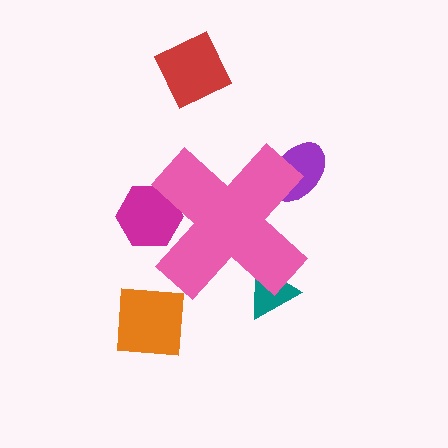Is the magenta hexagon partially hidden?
Yes, the magenta hexagon is partially hidden behind the pink cross.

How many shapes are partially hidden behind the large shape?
3 shapes are partially hidden.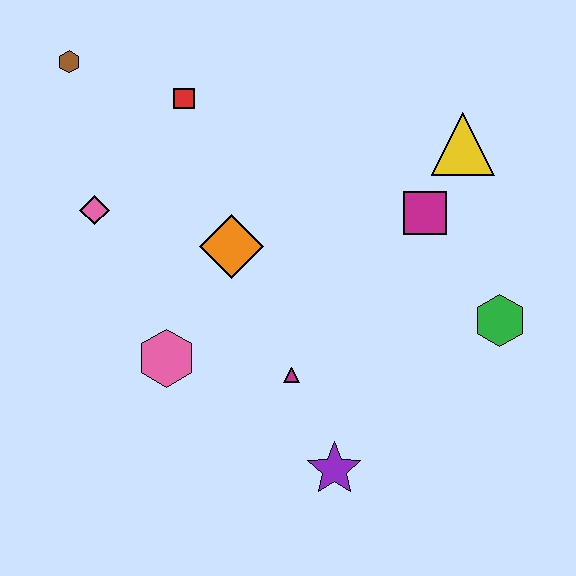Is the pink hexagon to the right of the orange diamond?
No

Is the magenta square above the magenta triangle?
Yes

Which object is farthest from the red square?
The purple star is farthest from the red square.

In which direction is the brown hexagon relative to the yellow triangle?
The brown hexagon is to the left of the yellow triangle.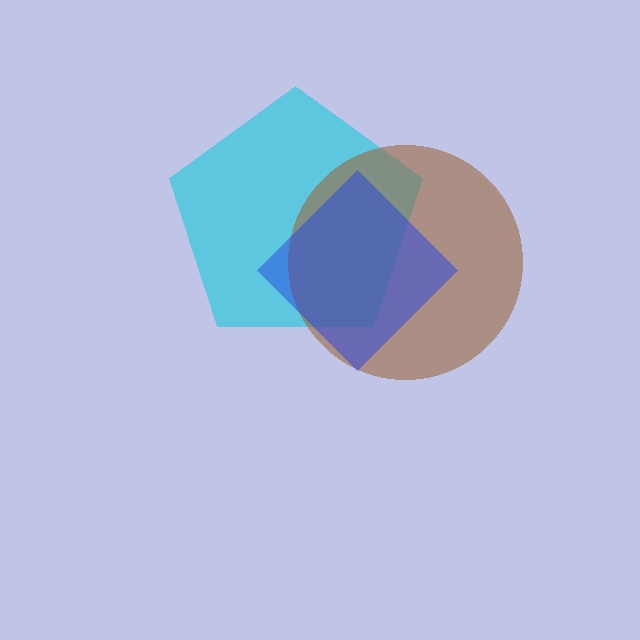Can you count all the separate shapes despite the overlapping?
Yes, there are 3 separate shapes.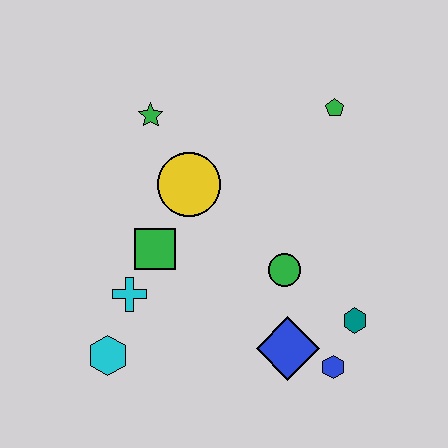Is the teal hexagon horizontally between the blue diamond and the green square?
No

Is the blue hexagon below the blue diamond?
Yes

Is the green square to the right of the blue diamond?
No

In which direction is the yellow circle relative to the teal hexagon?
The yellow circle is to the left of the teal hexagon.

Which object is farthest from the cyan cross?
The green pentagon is farthest from the cyan cross.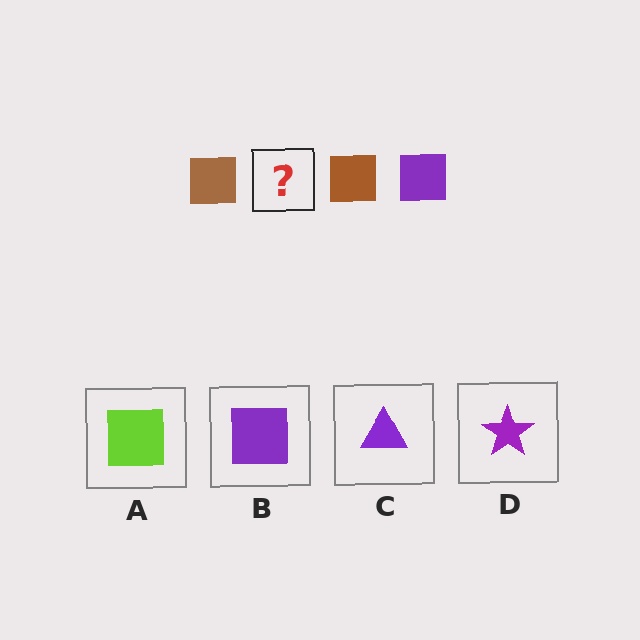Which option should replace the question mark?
Option B.